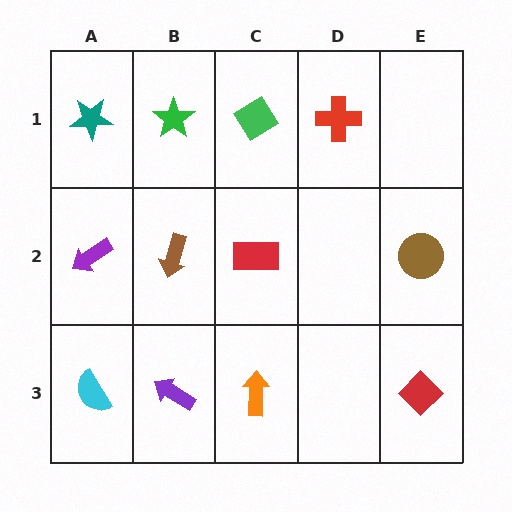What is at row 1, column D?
A red cross.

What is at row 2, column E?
A brown circle.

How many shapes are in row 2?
4 shapes.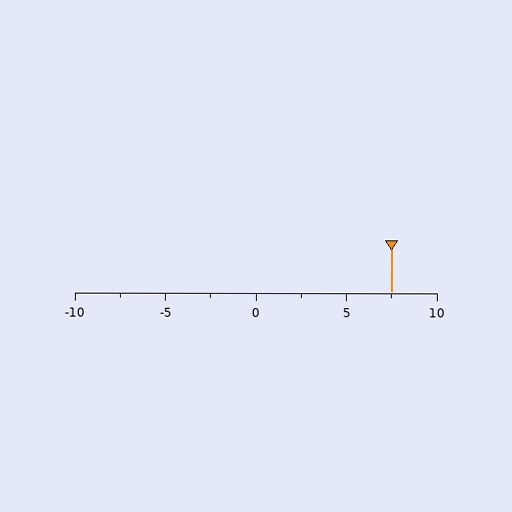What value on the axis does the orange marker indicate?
The marker indicates approximately 7.5.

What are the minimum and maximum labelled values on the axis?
The axis runs from -10 to 10.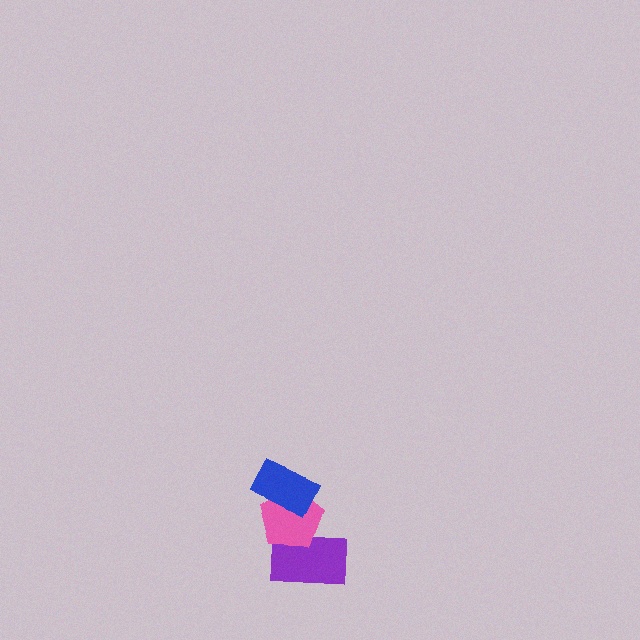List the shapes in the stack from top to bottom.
From top to bottom: the blue rectangle, the pink pentagon, the purple rectangle.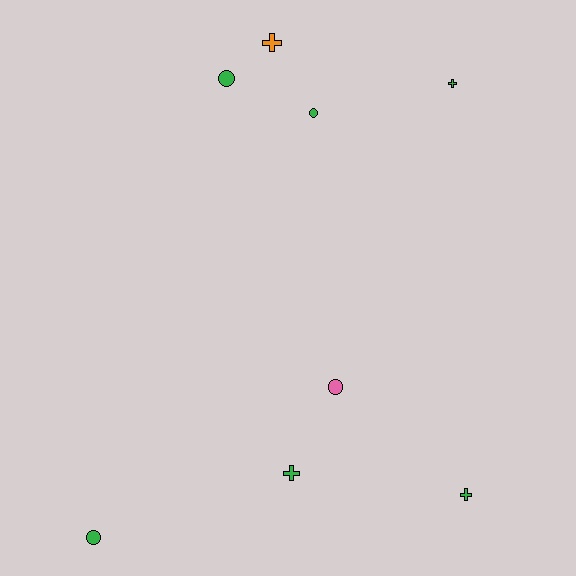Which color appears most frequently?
Green, with 6 objects.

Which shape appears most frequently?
Circle, with 4 objects.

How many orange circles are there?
There are no orange circles.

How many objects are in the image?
There are 8 objects.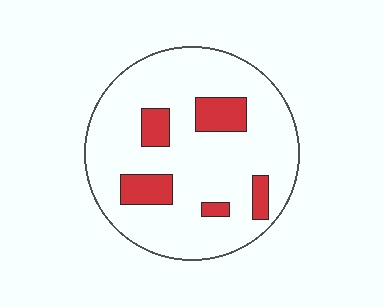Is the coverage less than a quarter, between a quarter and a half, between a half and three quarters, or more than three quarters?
Less than a quarter.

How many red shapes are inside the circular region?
5.